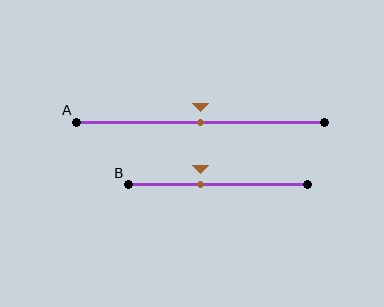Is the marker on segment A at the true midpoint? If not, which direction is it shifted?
Yes, the marker on segment A is at the true midpoint.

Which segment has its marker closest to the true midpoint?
Segment A has its marker closest to the true midpoint.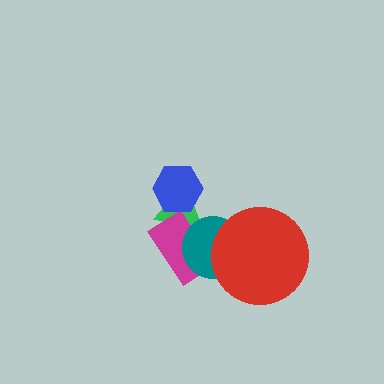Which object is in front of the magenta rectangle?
The teal circle is in front of the magenta rectangle.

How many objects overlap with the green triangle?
3 objects overlap with the green triangle.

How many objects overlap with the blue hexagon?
1 object overlaps with the blue hexagon.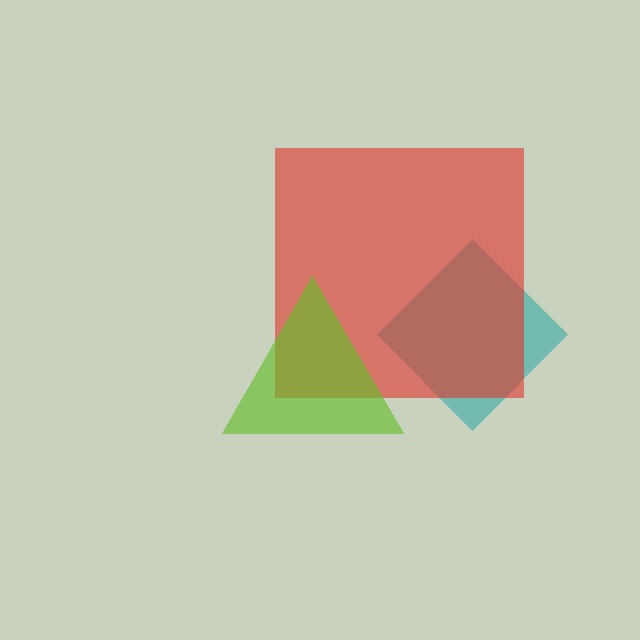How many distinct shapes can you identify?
There are 3 distinct shapes: a teal diamond, a red square, a lime triangle.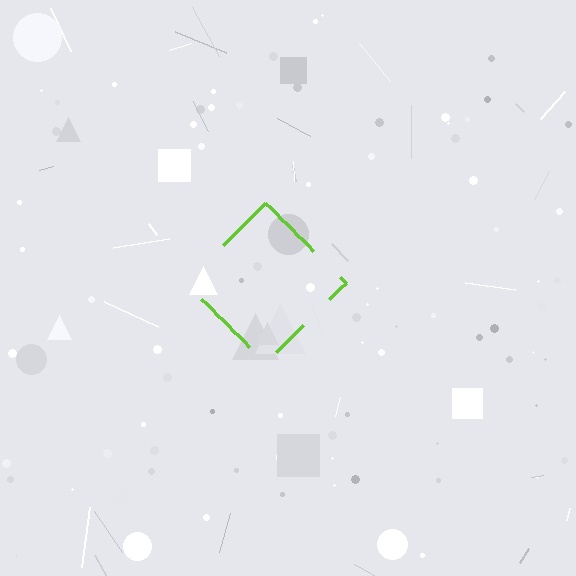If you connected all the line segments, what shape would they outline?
They would outline a diamond.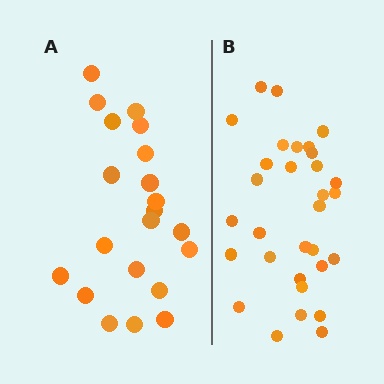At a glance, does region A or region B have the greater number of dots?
Region B (the right region) has more dots.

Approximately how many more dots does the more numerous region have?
Region B has roughly 10 or so more dots than region A.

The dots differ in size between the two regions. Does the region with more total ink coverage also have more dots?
No. Region A has more total ink coverage because its dots are larger, but region B actually contains more individual dots. Total area can be misleading — the number of items is what matters here.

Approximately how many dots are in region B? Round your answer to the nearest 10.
About 30 dots. (The exact count is 31, which rounds to 30.)